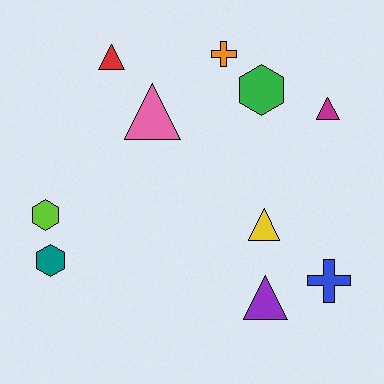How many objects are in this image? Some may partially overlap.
There are 10 objects.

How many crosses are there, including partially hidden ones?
There are 2 crosses.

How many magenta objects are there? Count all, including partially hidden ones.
There is 1 magenta object.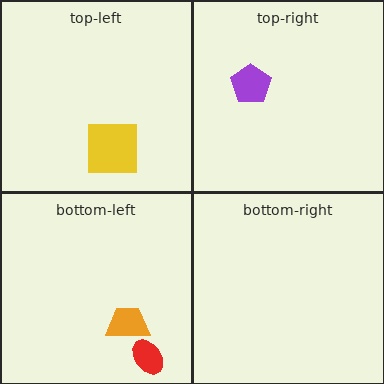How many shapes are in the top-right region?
1.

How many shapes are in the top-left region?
1.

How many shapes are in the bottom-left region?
2.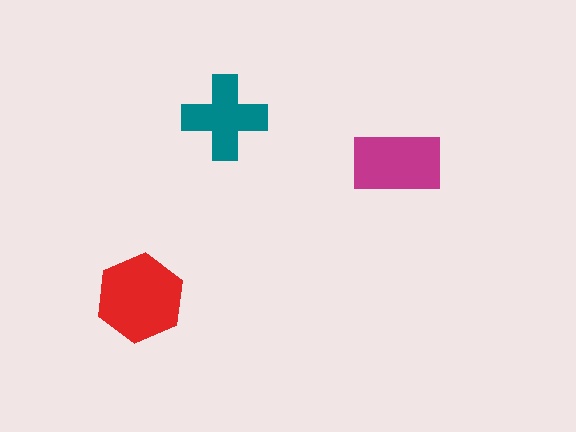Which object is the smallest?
The teal cross.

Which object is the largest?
The red hexagon.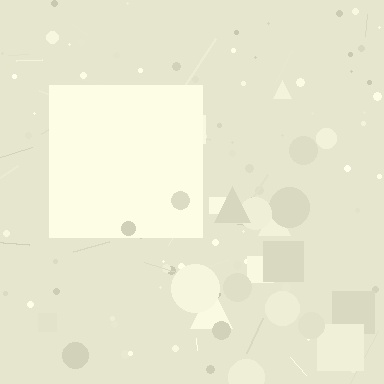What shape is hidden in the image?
A square is hidden in the image.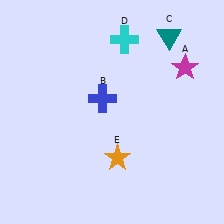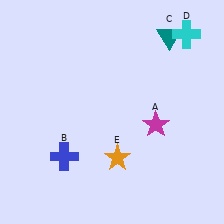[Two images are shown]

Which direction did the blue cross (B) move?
The blue cross (B) moved down.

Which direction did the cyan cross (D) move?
The cyan cross (D) moved right.